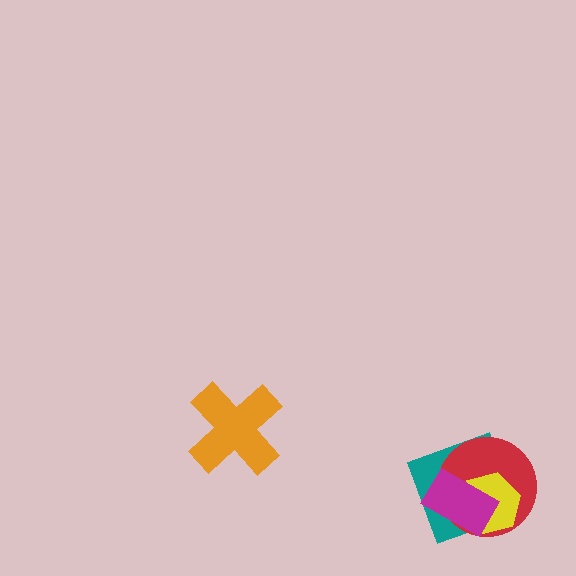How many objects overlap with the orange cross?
0 objects overlap with the orange cross.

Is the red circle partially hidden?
Yes, it is partially covered by another shape.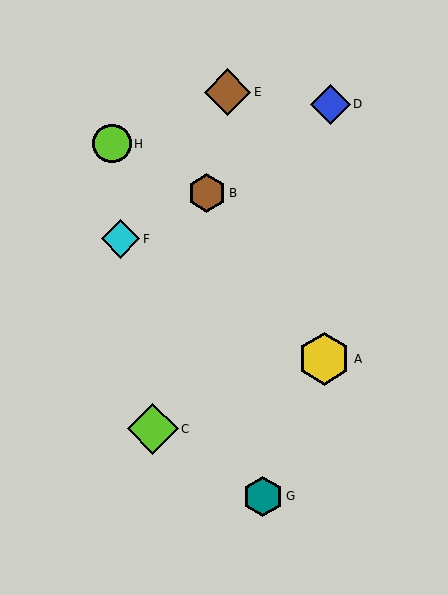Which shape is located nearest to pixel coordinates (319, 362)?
The yellow hexagon (labeled A) at (324, 359) is nearest to that location.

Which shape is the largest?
The yellow hexagon (labeled A) is the largest.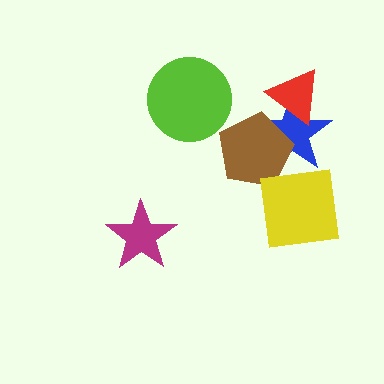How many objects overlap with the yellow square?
0 objects overlap with the yellow square.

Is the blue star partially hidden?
Yes, it is partially covered by another shape.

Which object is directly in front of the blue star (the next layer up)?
The brown pentagon is directly in front of the blue star.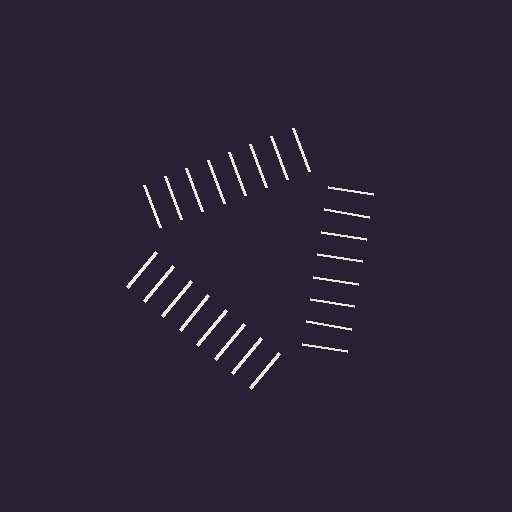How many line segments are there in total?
24 — 8 along each of the 3 edges.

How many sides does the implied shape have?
3 sides — the line-ends trace a triangle.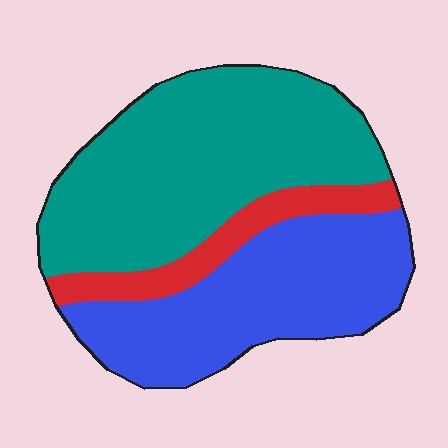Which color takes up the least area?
Red, at roughly 10%.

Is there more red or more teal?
Teal.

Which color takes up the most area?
Teal, at roughly 50%.